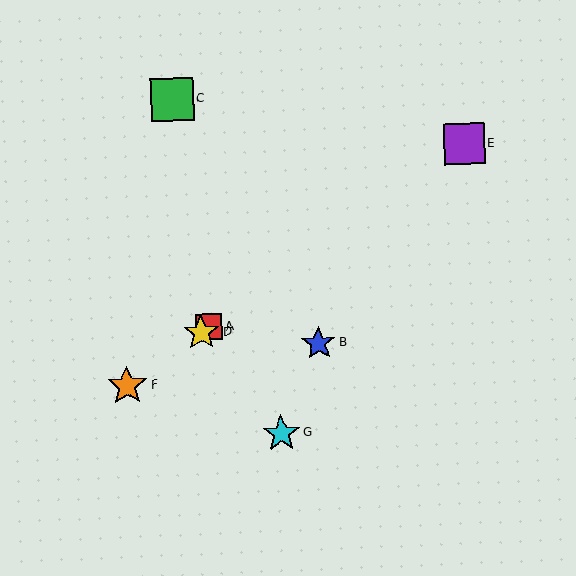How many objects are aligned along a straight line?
4 objects (A, D, E, F) are aligned along a straight line.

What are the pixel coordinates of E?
Object E is at (464, 143).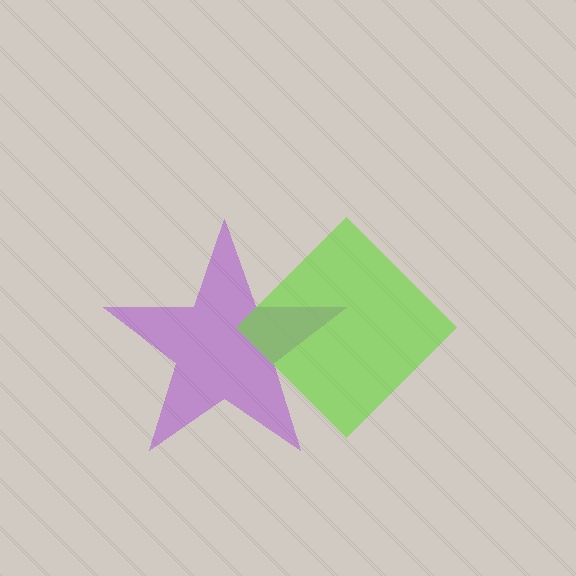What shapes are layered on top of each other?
The layered shapes are: a purple star, a lime diamond.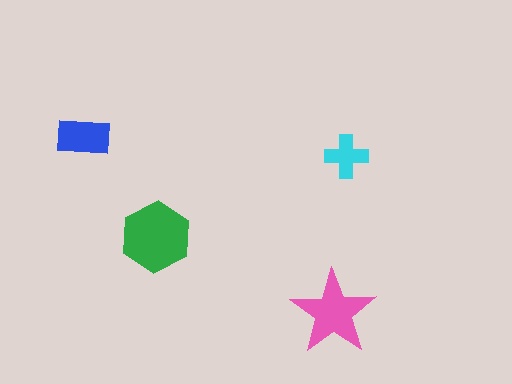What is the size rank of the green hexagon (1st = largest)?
1st.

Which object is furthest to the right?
The cyan cross is rightmost.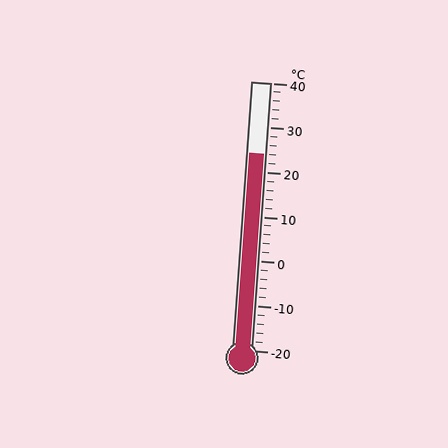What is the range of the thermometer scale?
The thermometer scale ranges from -20°C to 40°C.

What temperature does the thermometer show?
The thermometer shows approximately 24°C.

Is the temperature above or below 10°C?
The temperature is above 10°C.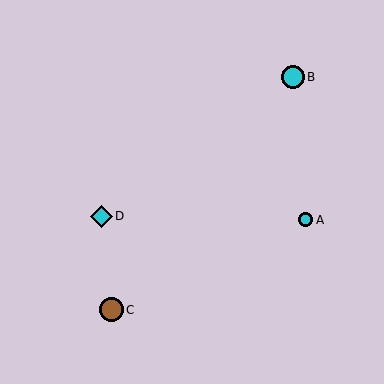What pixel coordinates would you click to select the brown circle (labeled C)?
Click at (111, 310) to select the brown circle C.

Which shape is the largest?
The brown circle (labeled C) is the largest.